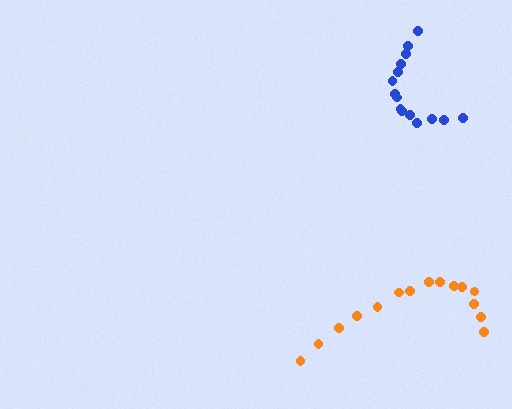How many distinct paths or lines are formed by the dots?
There are 2 distinct paths.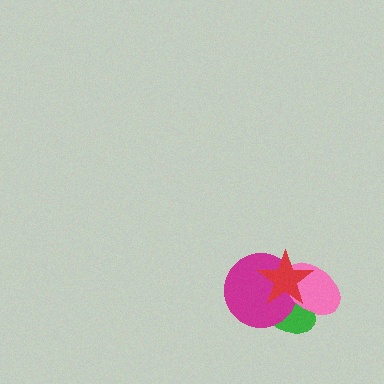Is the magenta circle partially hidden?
Yes, it is partially covered by another shape.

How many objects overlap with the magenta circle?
3 objects overlap with the magenta circle.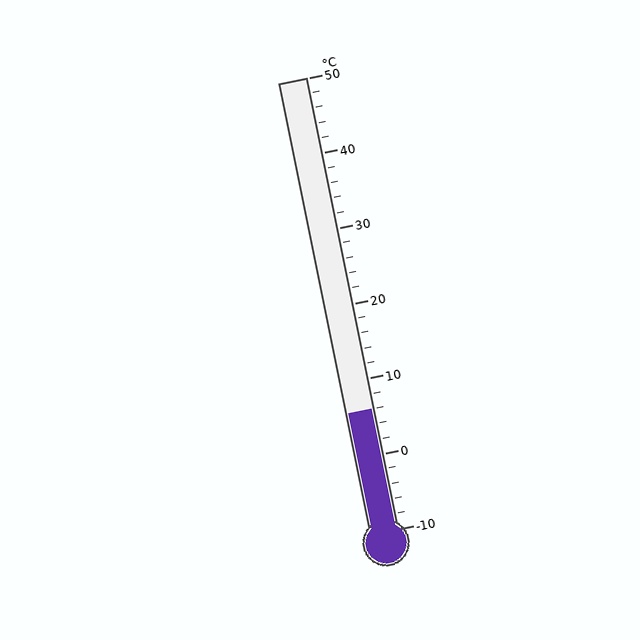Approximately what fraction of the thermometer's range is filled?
The thermometer is filled to approximately 25% of its range.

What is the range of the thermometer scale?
The thermometer scale ranges from -10°C to 50°C.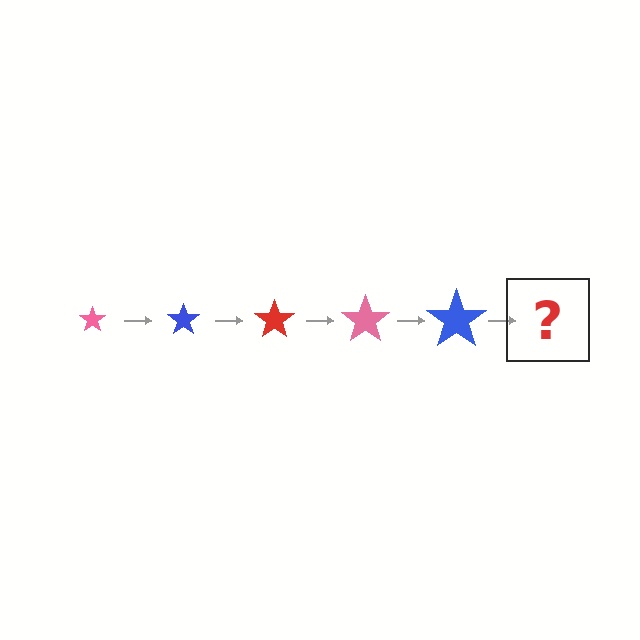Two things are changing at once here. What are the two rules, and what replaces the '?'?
The two rules are that the star grows larger each step and the color cycles through pink, blue, and red. The '?' should be a red star, larger than the previous one.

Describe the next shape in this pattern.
It should be a red star, larger than the previous one.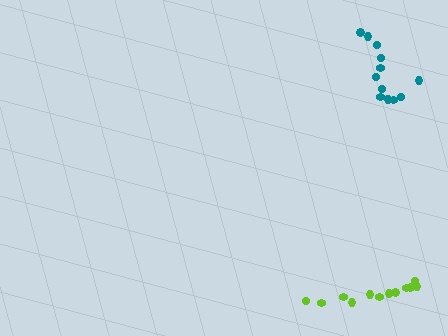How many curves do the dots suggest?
There are 2 distinct paths.